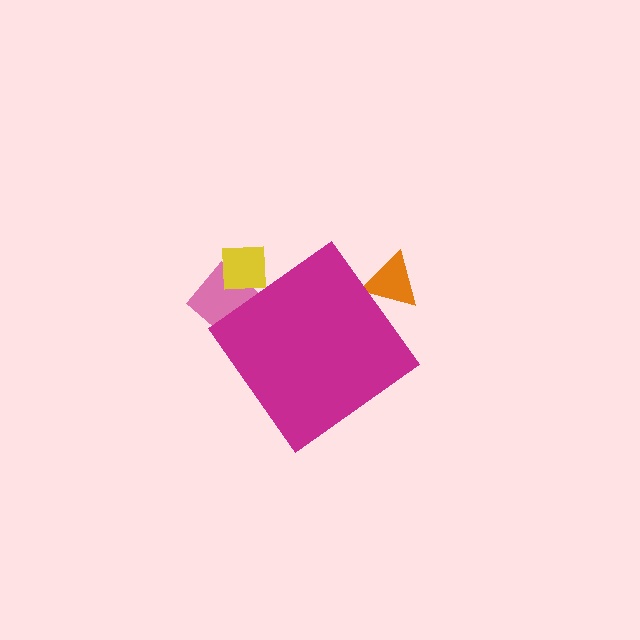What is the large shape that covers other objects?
A magenta diamond.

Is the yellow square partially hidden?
Yes, the yellow square is partially hidden behind the magenta diamond.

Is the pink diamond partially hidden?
Yes, the pink diamond is partially hidden behind the magenta diamond.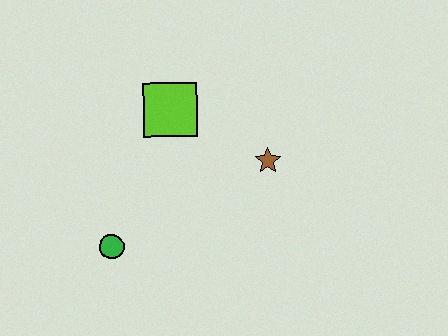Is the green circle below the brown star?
Yes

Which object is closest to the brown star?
The lime square is closest to the brown star.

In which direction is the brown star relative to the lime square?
The brown star is to the right of the lime square.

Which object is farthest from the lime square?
The green circle is farthest from the lime square.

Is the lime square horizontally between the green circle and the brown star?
Yes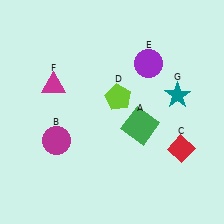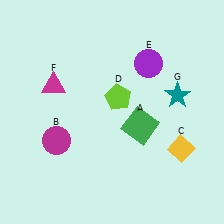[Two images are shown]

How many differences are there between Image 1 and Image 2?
There is 1 difference between the two images.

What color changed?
The diamond (C) changed from red in Image 1 to yellow in Image 2.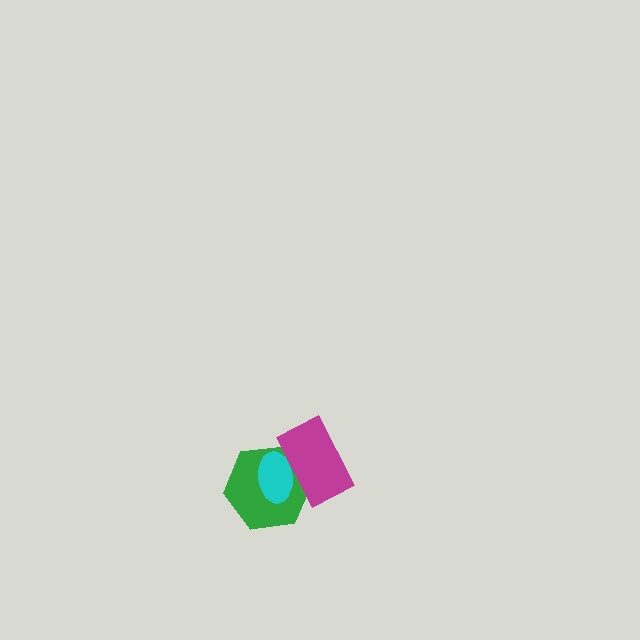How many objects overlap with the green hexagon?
2 objects overlap with the green hexagon.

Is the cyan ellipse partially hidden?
Yes, it is partially covered by another shape.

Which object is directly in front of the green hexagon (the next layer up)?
The cyan ellipse is directly in front of the green hexagon.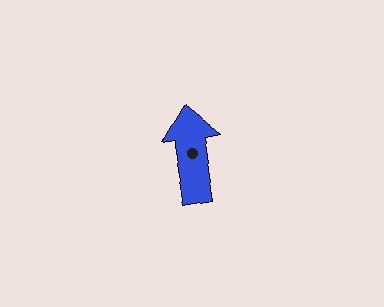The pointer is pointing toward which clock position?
Roughly 12 o'clock.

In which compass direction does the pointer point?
North.